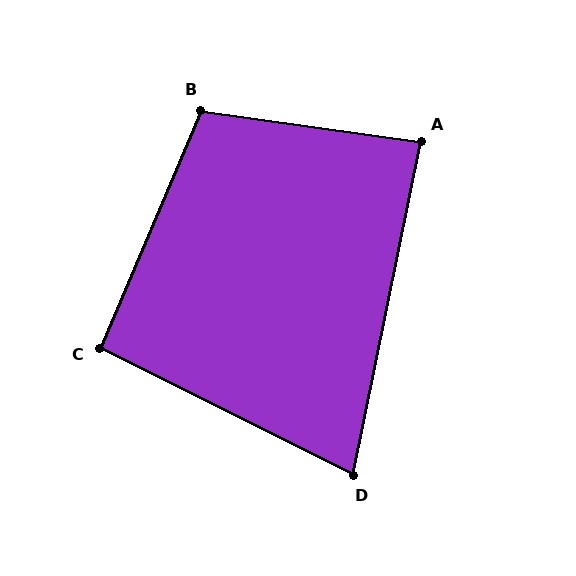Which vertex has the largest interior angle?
B, at approximately 105 degrees.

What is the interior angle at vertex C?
Approximately 93 degrees (approximately right).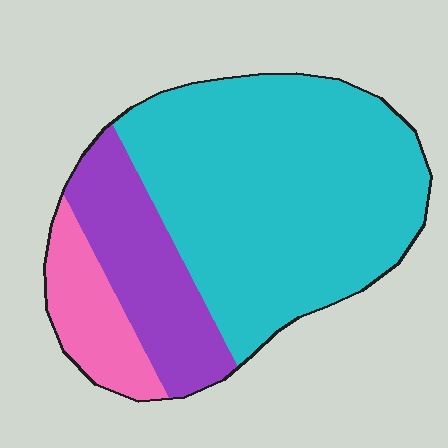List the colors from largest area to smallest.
From largest to smallest: cyan, purple, pink.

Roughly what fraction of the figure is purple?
Purple covers roughly 20% of the figure.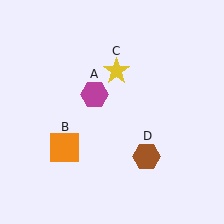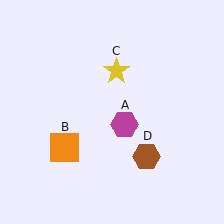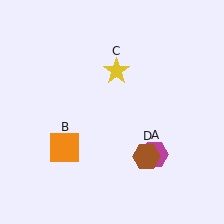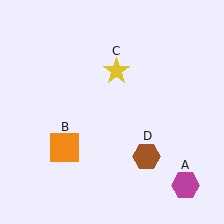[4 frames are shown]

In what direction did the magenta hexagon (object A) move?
The magenta hexagon (object A) moved down and to the right.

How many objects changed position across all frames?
1 object changed position: magenta hexagon (object A).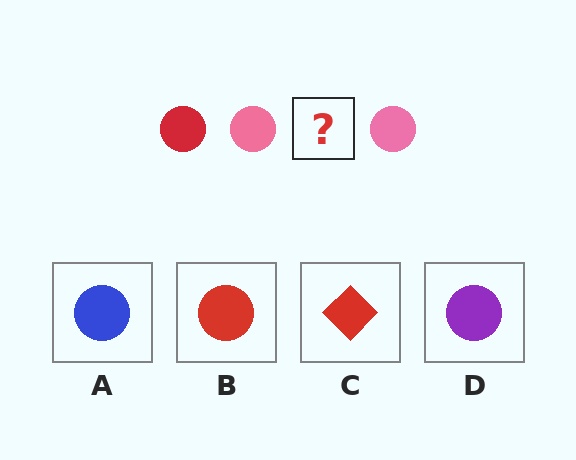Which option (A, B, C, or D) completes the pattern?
B.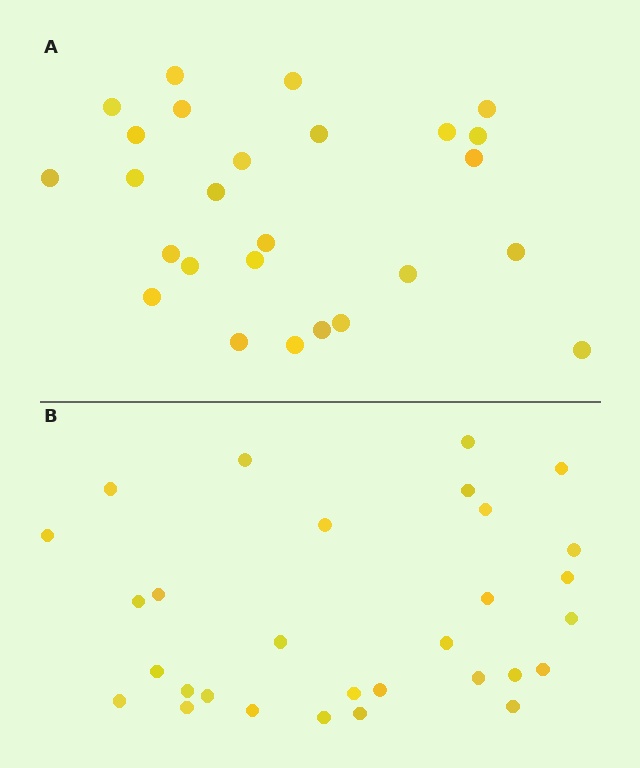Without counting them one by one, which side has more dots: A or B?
Region B (the bottom region) has more dots.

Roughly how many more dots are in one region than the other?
Region B has about 4 more dots than region A.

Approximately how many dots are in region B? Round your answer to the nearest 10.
About 30 dots.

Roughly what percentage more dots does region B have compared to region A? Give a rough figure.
About 15% more.